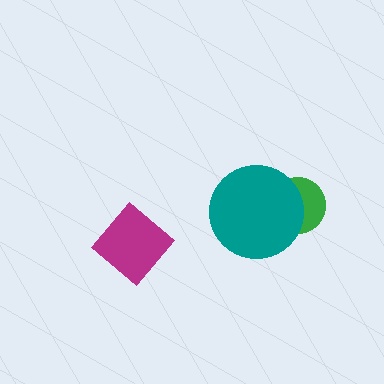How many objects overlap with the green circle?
1 object overlaps with the green circle.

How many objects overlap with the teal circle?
1 object overlaps with the teal circle.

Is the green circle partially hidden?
Yes, it is partially covered by another shape.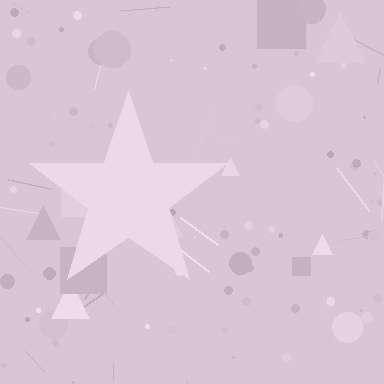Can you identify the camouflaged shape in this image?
The camouflaged shape is a star.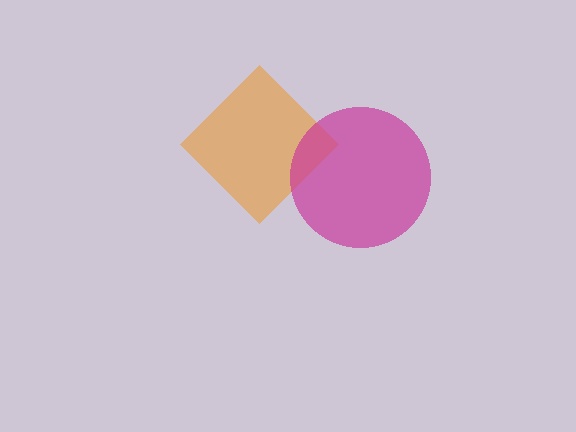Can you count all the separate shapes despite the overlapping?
Yes, there are 2 separate shapes.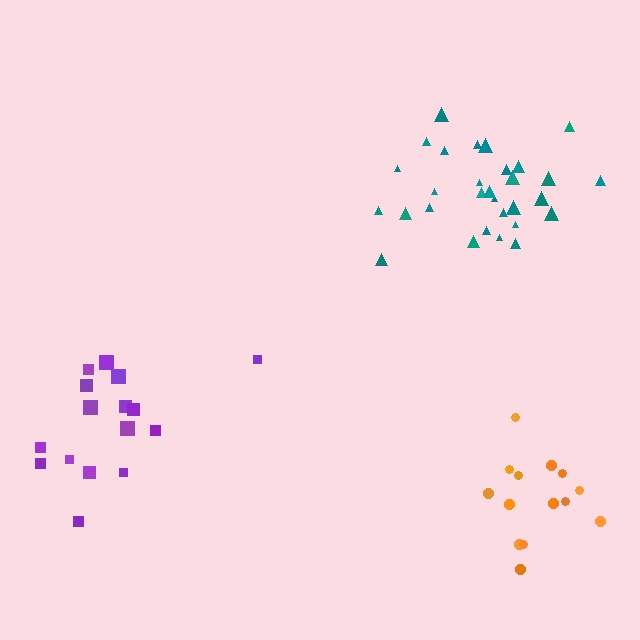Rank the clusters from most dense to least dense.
teal, orange, purple.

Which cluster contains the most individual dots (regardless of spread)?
Teal (30).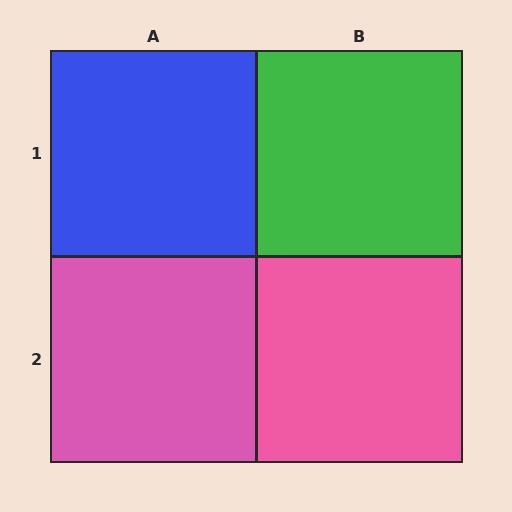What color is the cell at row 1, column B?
Green.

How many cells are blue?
1 cell is blue.